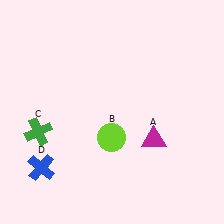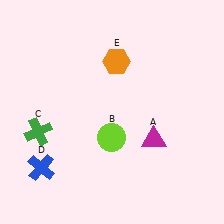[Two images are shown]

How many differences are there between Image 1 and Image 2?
There is 1 difference between the two images.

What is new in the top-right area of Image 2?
An orange hexagon (E) was added in the top-right area of Image 2.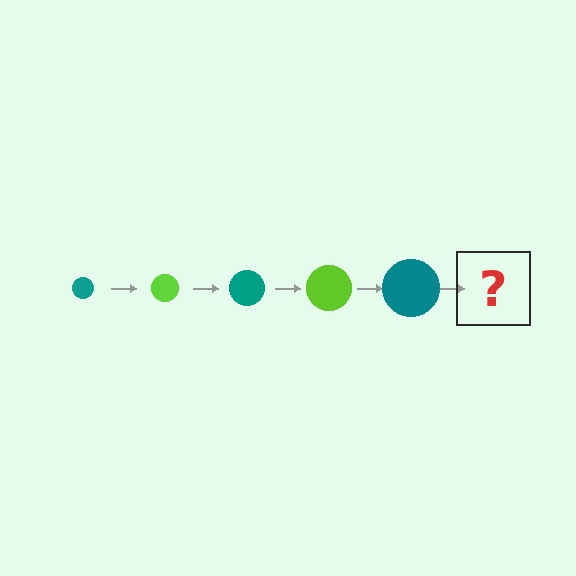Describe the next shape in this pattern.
It should be a lime circle, larger than the previous one.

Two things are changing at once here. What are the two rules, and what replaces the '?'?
The two rules are that the circle grows larger each step and the color cycles through teal and lime. The '?' should be a lime circle, larger than the previous one.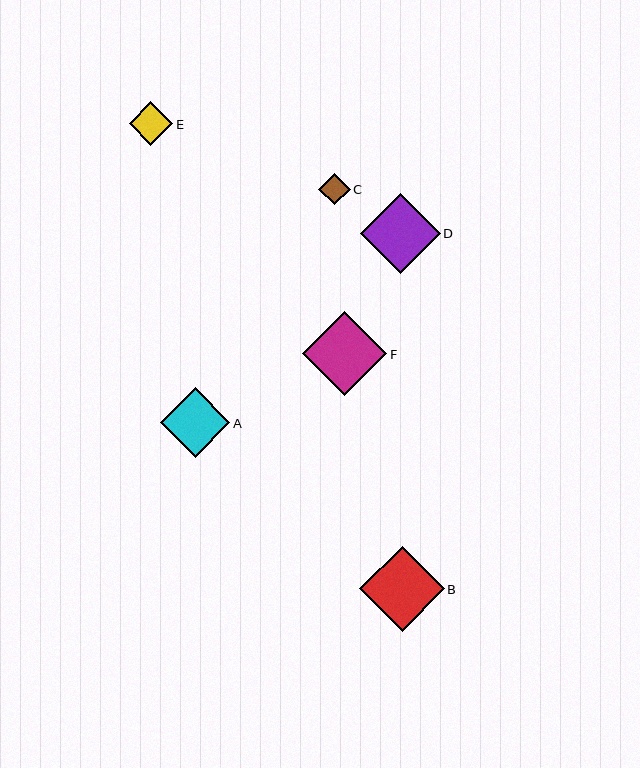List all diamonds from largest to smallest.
From largest to smallest: B, F, D, A, E, C.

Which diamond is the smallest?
Diamond C is the smallest with a size of approximately 32 pixels.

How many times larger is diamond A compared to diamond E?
Diamond A is approximately 1.6 times the size of diamond E.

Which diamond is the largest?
Diamond B is the largest with a size of approximately 85 pixels.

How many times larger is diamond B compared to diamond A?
Diamond B is approximately 1.2 times the size of diamond A.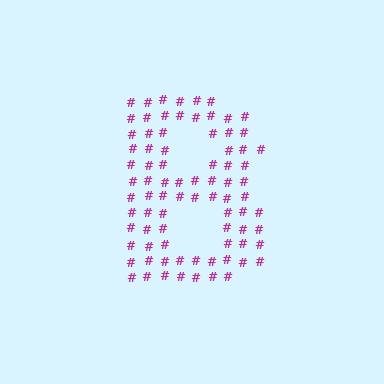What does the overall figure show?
The overall figure shows the letter B.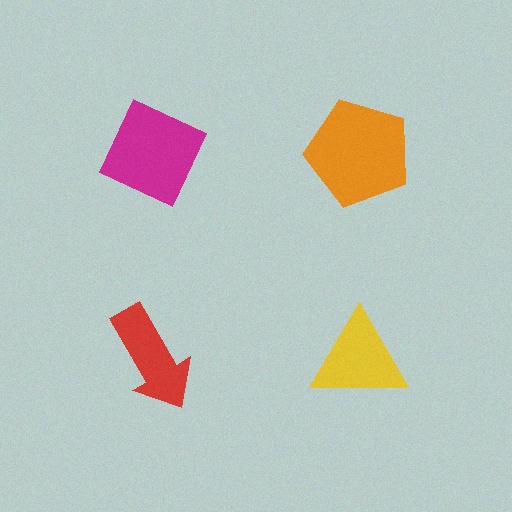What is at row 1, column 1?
A magenta diamond.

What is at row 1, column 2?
An orange pentagon.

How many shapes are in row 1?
2 shapes.